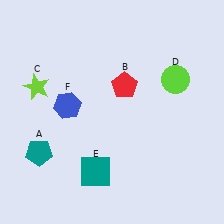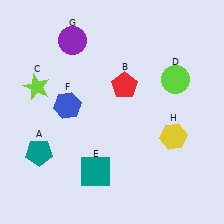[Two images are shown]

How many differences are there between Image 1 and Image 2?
There are 2 differences between the two images.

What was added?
A purple circle (G), a yellow hexagon (H) were added in Image 2.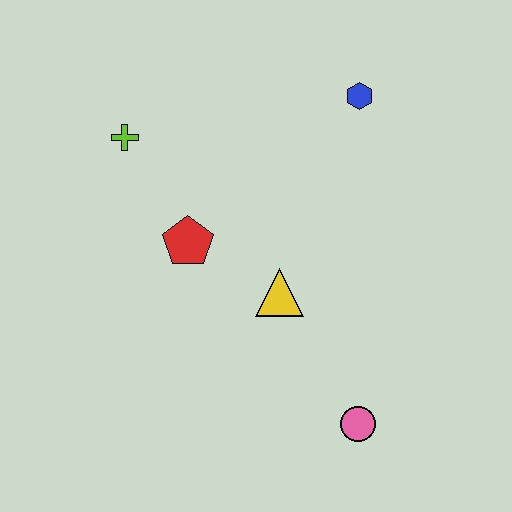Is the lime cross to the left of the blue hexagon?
Yes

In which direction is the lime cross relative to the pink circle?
The lime cross is above the pink circle.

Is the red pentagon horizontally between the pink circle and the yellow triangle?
No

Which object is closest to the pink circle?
The yellow triangle is closest to the pink circle.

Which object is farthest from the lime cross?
The pink circle is farthest from the lime cross.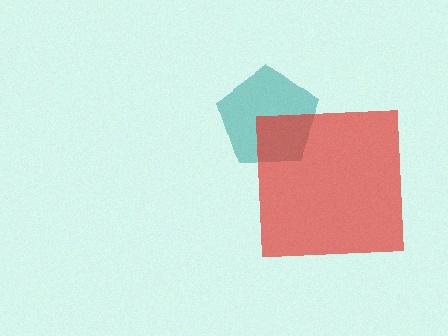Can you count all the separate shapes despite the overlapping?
Yes, there are 2 separate shapes.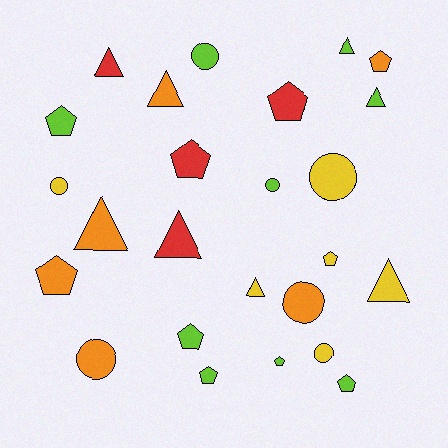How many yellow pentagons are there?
There is 1 yellow pentagon.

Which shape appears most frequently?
Pentagon, with 10 objects.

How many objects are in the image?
There are 25 objects.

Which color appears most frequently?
Lime, with 9 objects.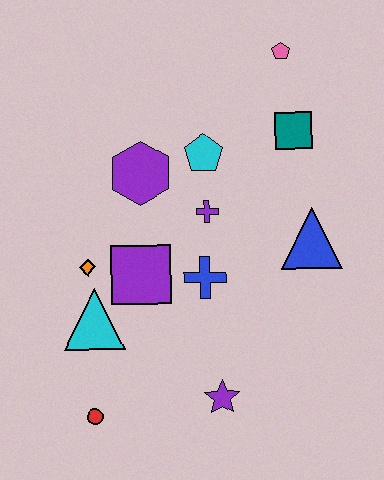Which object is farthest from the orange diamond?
The pink pentagon is farthest from the orange diamond.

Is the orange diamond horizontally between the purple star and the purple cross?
No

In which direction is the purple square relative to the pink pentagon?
The purple square is below the pink pentagon.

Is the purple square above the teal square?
No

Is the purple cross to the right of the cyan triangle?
Yes